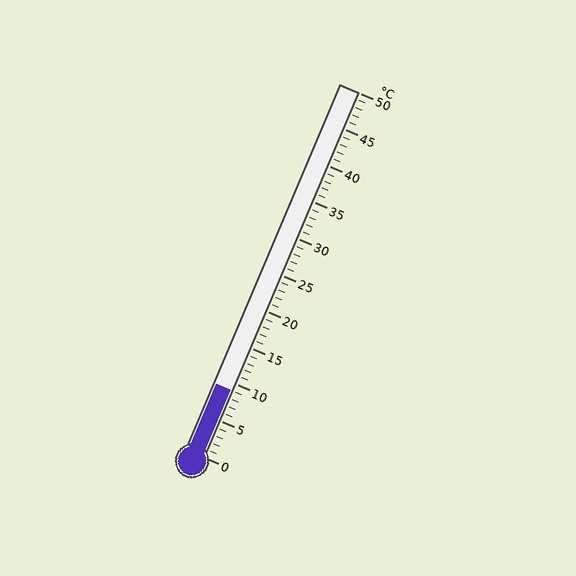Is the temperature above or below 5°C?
The temperature is above 5°C.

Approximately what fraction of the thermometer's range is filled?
The thermometer is filled to approximately 20% of its range.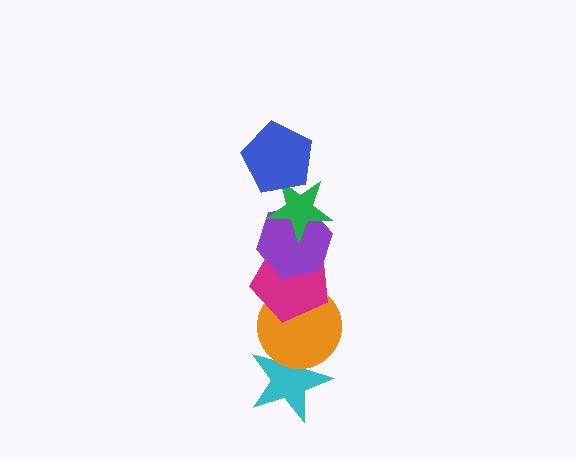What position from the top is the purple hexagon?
The purple hexagon is 3rd from the top.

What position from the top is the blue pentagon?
The blue pentagon is 1st from the top.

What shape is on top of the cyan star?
The orange circle is on top of the cyan star.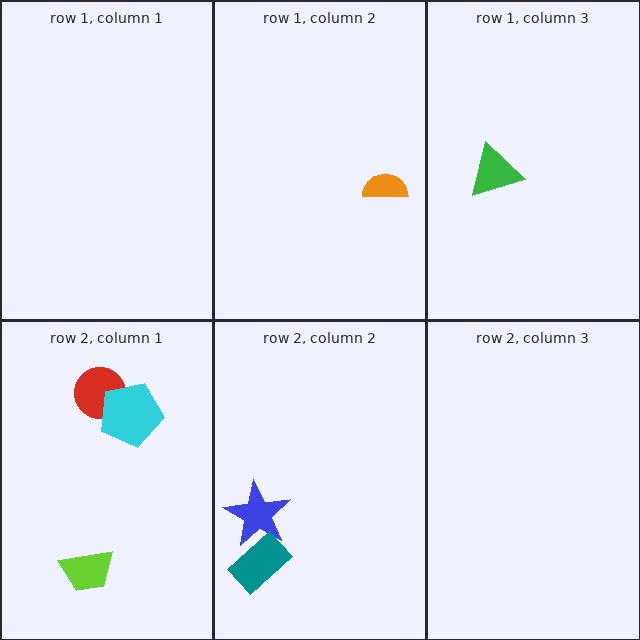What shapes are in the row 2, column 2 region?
The blue star, the teal rectangle.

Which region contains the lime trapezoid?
The row 2, column 1 region.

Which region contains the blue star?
The row 2, column 2 region.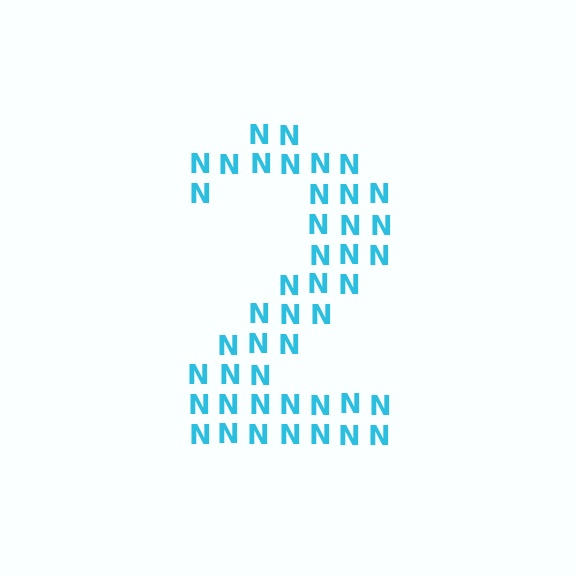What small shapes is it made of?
It is made of small letter N's.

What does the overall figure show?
The overall figure shows the digit 2.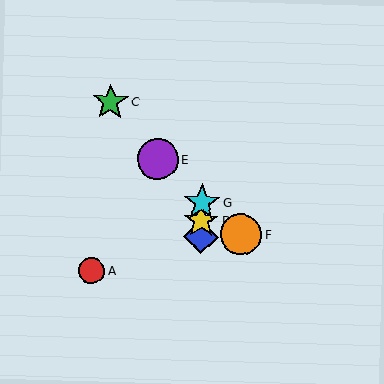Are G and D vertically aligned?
Yes, both are at x≈202.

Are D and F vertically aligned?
No, D is at x≈201 and F is at x≈241.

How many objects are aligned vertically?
3 objects (B, D, G) are aligned vertically.